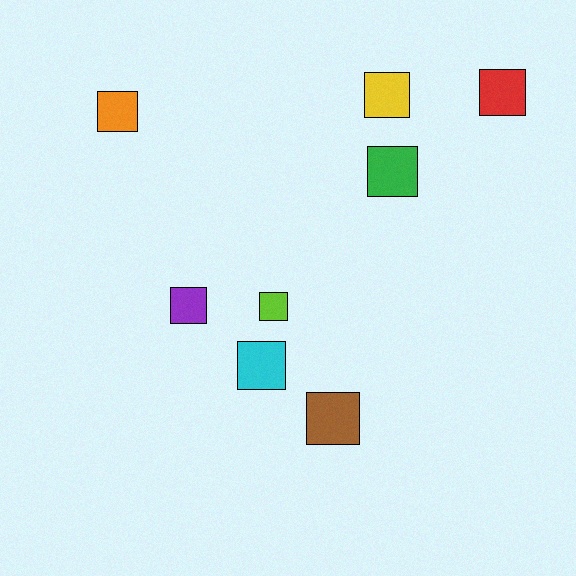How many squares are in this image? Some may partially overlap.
There are 8 squares.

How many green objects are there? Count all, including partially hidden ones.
There is 1 green object.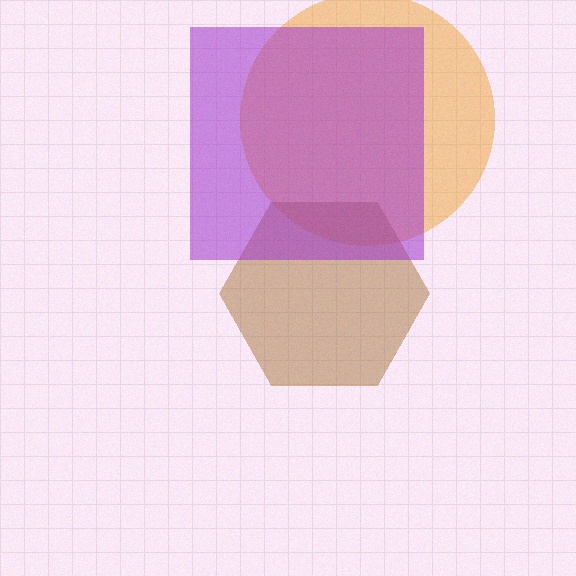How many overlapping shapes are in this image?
There are 3 overlapping shapes in the image.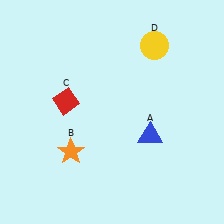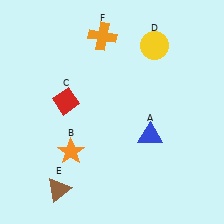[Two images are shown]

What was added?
A brown triangle (E), an orange cross (F) were added in Image 2.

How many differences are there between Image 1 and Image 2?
There are 2 differences between the two images.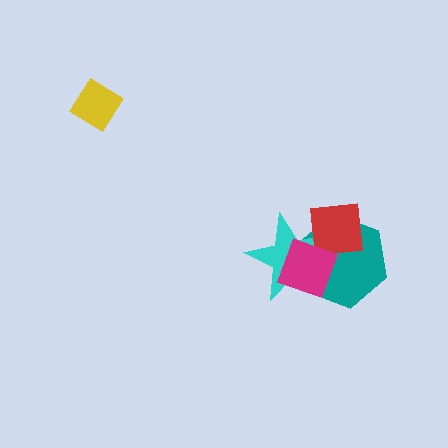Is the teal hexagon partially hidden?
Yes, it is partially covered by another shape.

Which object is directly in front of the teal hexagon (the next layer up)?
The cyan star is directly in front of the teal hexagon.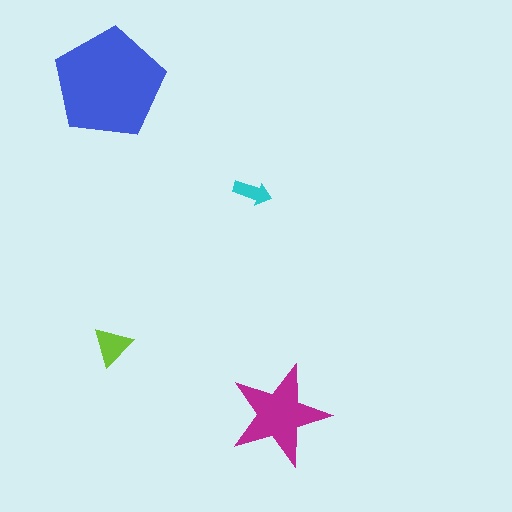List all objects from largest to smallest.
The blue pentagon, the magenta star, the lime triangle, the cyan arrow.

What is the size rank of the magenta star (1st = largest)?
2nd.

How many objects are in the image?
There are 4 objects in the image.